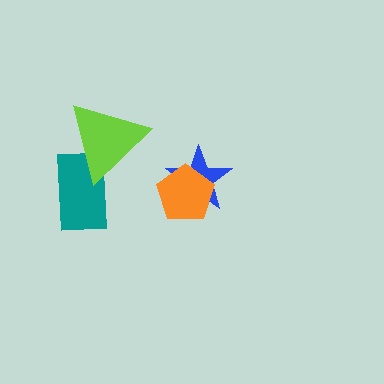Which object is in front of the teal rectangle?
The lime triangle is in front of the teal rectangle.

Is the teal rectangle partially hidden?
Yes, it is partially covered by another shape.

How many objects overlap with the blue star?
1 object overlaps with the blue star.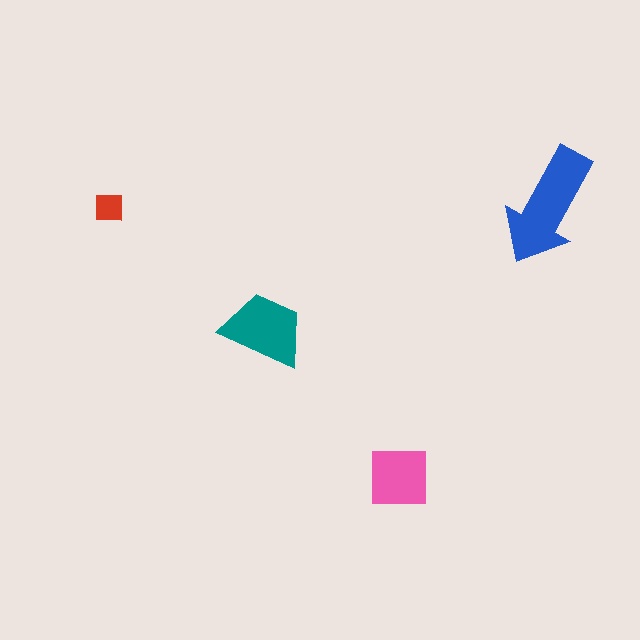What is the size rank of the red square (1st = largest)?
4th.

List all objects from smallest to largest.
The red square, the pink square, the teal trapezoid, the blue arrow.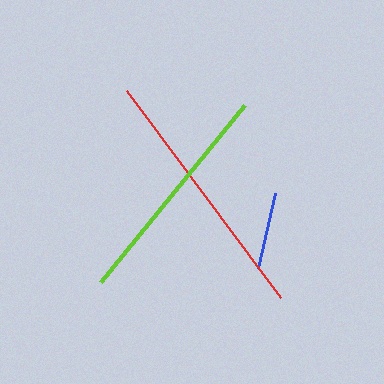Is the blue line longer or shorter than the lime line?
The lime line is longer than the blue line.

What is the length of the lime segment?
The lime segment is approximately 228 pixels long.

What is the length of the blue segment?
The blue segment is approximately 77 pixels long.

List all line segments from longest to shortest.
From longest to shortest: red, lime, blue.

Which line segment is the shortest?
The blue line is the shortest at approximately 77 pixels.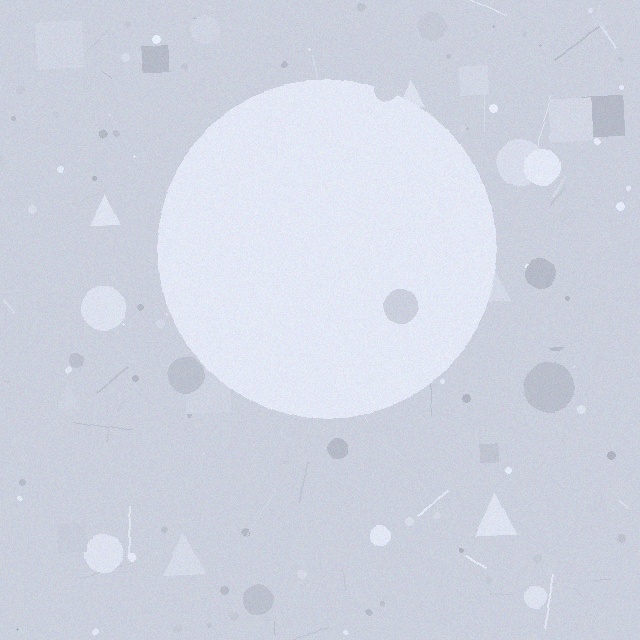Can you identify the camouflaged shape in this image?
The camouflaged shape is a circle.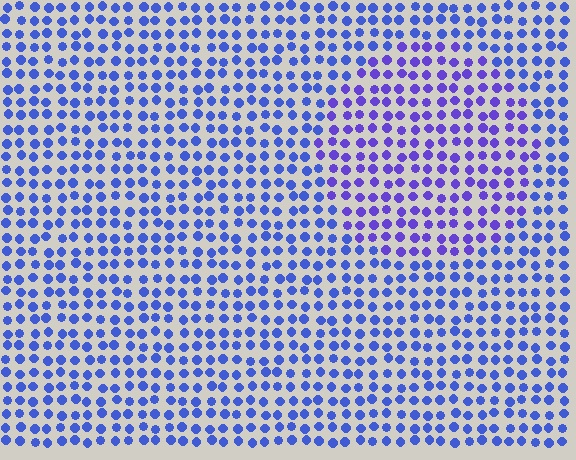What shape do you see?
I see a circle.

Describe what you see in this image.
The image is filled with small blue elements in a uniform arrangement. A circle-shaped region is visible where the elements are tinted to a slightly different hue, forming a subtle color boundary.